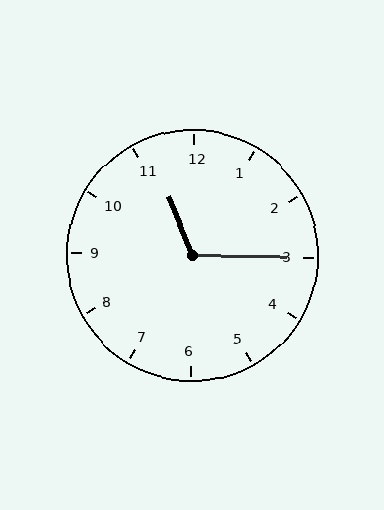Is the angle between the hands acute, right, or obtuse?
It is obtuse.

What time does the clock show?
11:15.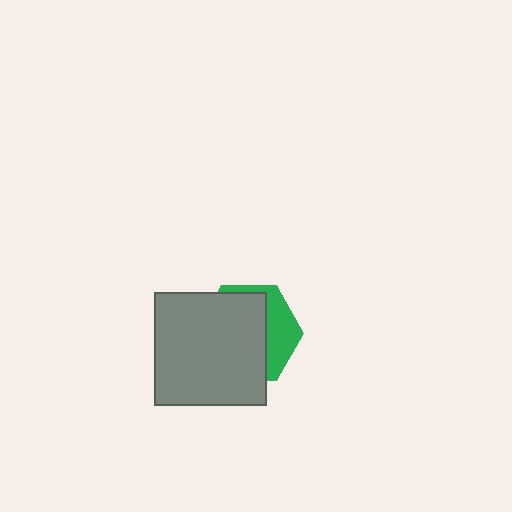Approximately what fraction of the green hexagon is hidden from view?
Roughly 69% of the green hexagon is hidden behind the gray square.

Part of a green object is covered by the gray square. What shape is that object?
It is a hexagon.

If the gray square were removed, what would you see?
You would see the complete green hexagon.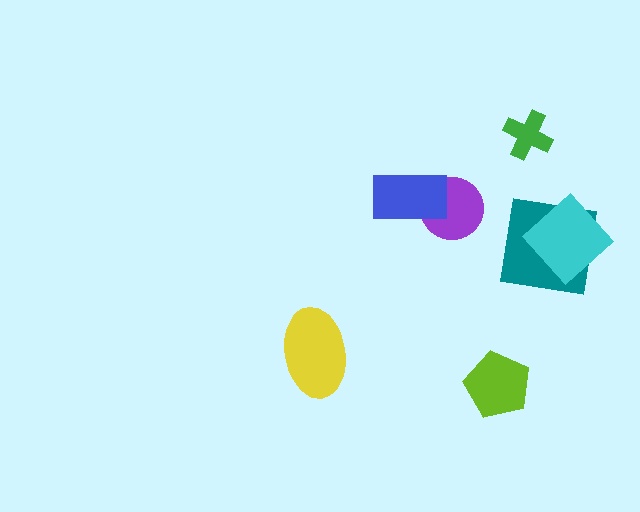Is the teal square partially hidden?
Yes, it is partially covered by another shape.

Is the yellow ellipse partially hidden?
No, no other shape covers it.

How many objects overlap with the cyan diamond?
1 object overlaps with the cyan diamond.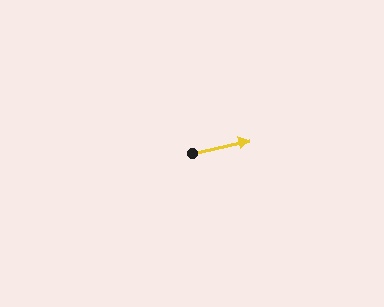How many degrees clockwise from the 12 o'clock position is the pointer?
Approximately 77 degrees.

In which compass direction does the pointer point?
East.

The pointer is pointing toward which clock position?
Roughly 3 o'clock.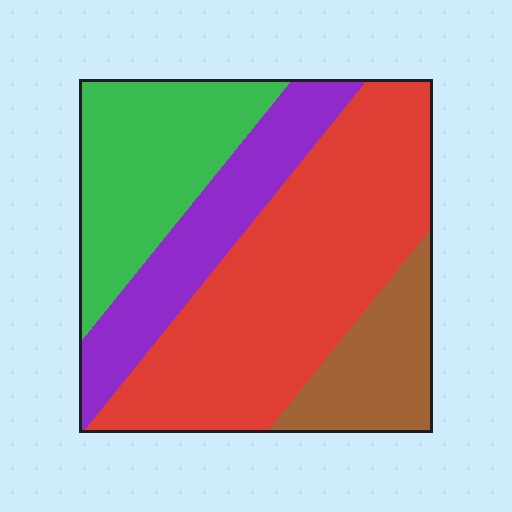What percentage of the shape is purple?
Purple covers 19% of the shape.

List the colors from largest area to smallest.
From largest to smallest: red, green, purple, brown.